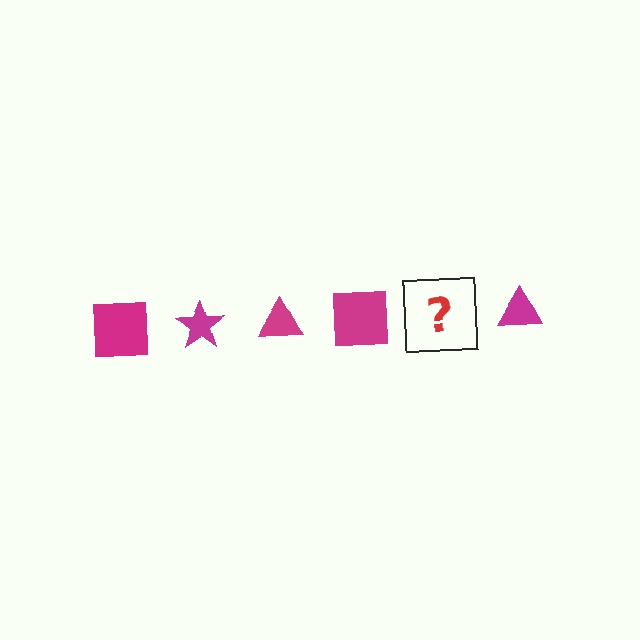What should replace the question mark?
The question mark should be replaced with a magenta star.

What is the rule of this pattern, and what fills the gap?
The rule is that the pattern cycles through square, star, triangle shapes in magenta. The gap should be filled with a magenta star.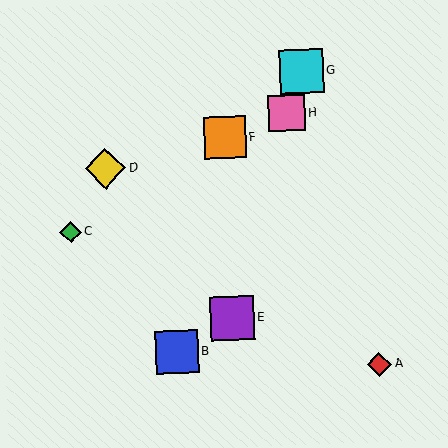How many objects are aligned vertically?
2 objects (E, F) are aligned vertically.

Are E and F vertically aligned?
Yes, both are at x≈232.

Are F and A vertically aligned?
No, F is at x≈225 and A is at x≈379.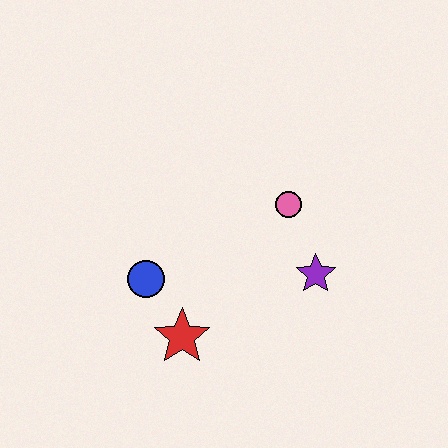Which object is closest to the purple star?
The pink circle is closest to the purple star.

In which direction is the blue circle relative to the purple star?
The blue circle is to the left of the purple star.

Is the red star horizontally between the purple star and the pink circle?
No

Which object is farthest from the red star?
The pink circle is farthest from the red star.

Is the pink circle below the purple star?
No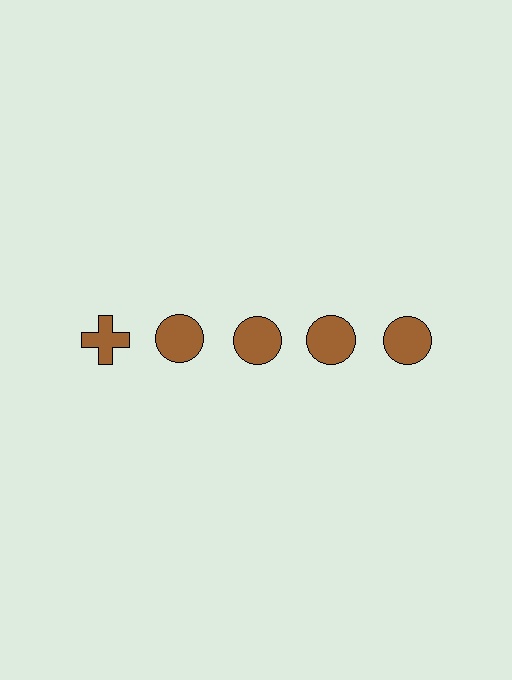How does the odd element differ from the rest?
It has a different shape: cross instead of circle.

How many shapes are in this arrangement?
There are 5 shapes arranged in a grid pattern.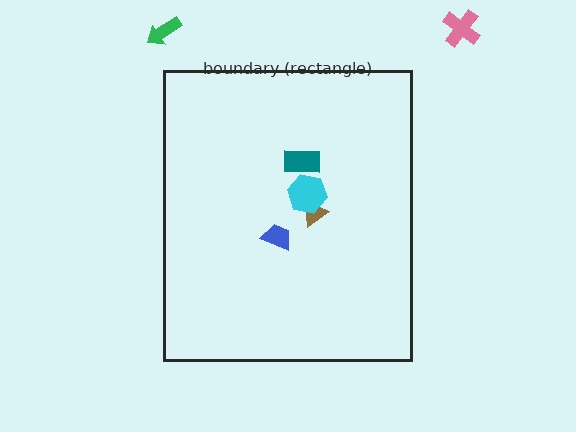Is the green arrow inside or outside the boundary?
Outside.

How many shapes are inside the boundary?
4 inside, 2 outside.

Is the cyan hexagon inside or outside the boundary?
Inside.